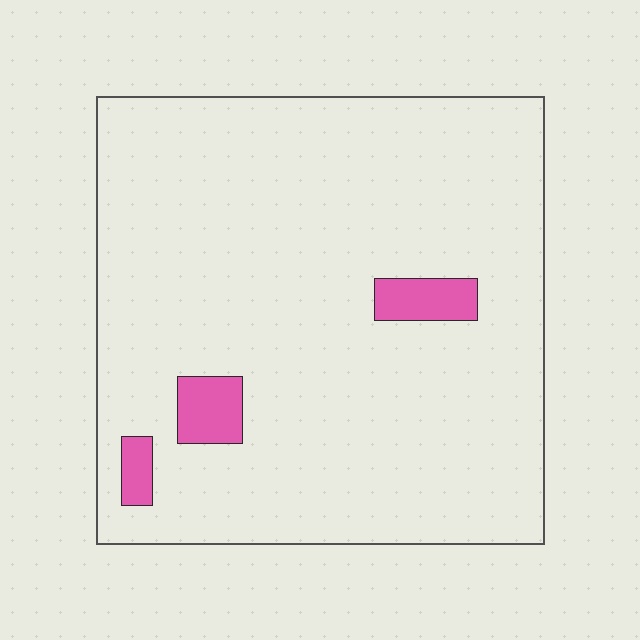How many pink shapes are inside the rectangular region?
3.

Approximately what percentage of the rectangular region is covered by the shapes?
Approximately 5%.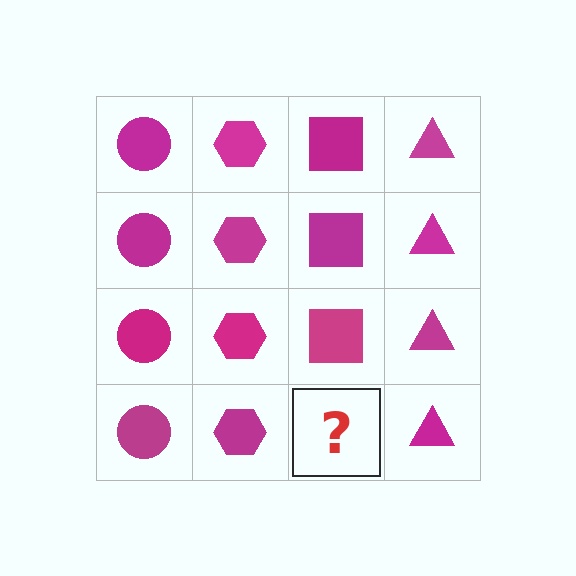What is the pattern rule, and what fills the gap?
The rule is that each column has a consistent shape. The gap should be filled with a magenta square.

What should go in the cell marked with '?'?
The missing cell should contain a magenta square.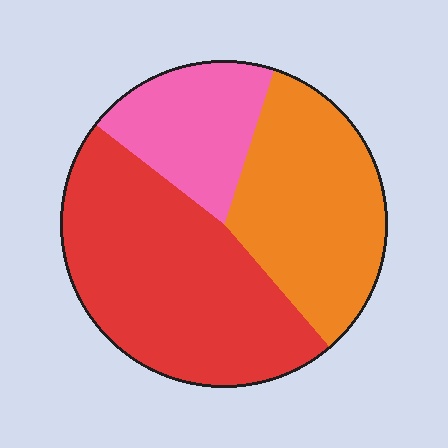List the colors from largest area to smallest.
From largest to smallest: red, orange, pink.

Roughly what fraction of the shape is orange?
Orange covers around 35% of the shape.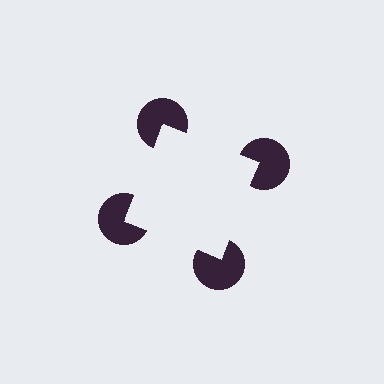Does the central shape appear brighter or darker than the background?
It typically appears slightly brighter than the background, even though no actual brightness change is drawn.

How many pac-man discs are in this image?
There are 4 — one at each vertex of the illusory square.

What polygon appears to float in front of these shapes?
An illusory square — its edges are inferred from the aligned wedge cuts in the pac-man discs, not physically drawn.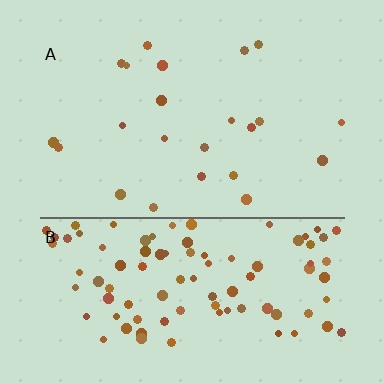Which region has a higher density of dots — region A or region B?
B (the bottom).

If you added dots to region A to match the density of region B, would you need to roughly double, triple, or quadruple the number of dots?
Approximately quadruple.